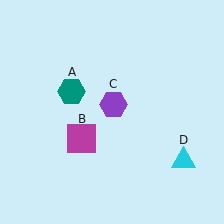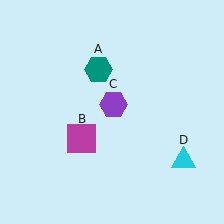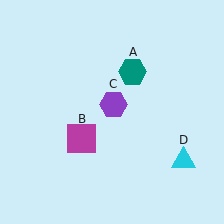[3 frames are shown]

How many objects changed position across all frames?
1 object changed position: teal hexagon (object A).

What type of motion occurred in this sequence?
The teal hexagon (object A) rotated clockwise around the center of the scene.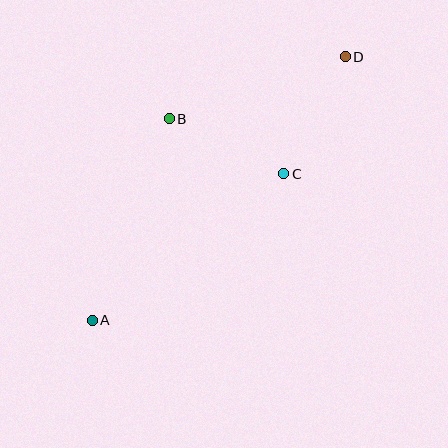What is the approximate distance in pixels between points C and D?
The distance between C and D is approximately 132 pixels.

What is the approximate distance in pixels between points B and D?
The distance between B and D is approximately 186 pixels.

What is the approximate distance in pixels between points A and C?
The distance between A and C is approximately 241 pixels.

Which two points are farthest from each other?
Points A and D are farthest from each other.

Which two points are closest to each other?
Points B and C are closest to each other.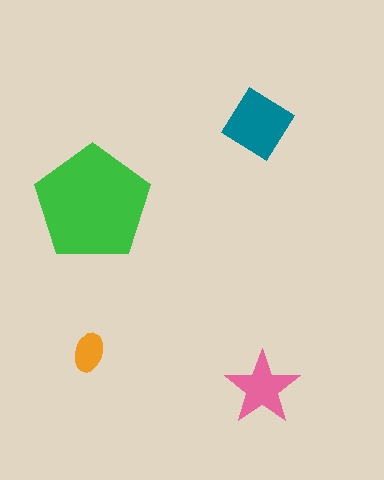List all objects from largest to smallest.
The green pentagon, the teal diamond, the pink star, the orange ellipse.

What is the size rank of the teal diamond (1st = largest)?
2nd.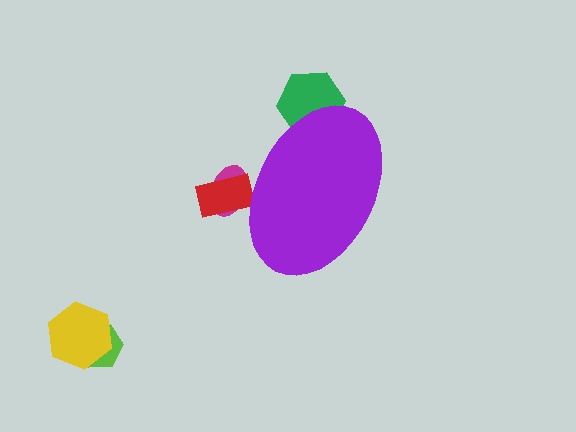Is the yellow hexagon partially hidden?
No, the yellow hexagon is fully visible.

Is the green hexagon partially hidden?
Yes, the green hexagon is partially hidden behind the purple ellipse.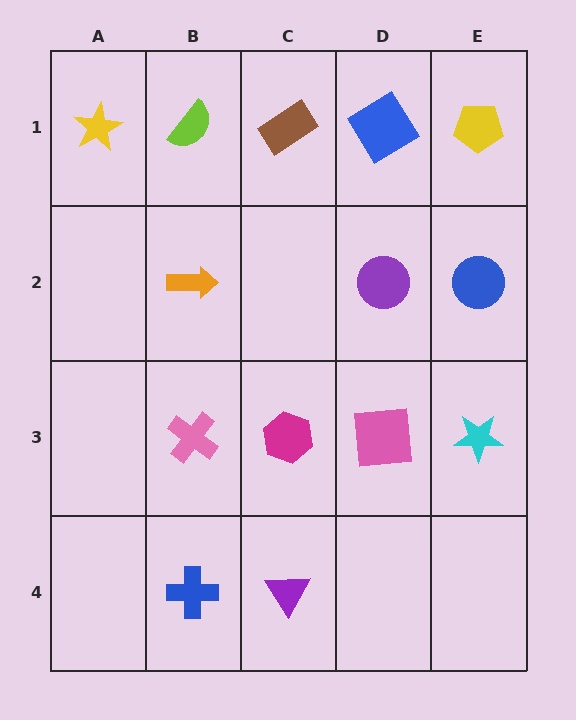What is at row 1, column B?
A lime semicircle.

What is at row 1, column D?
A blue diamond.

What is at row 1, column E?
A yellow pentagon.